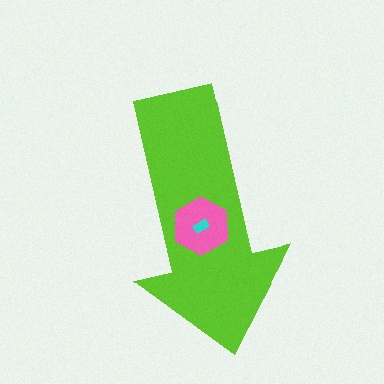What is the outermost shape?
The lime arrow.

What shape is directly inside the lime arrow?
The pink hexagon.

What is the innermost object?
The cyan rectangle.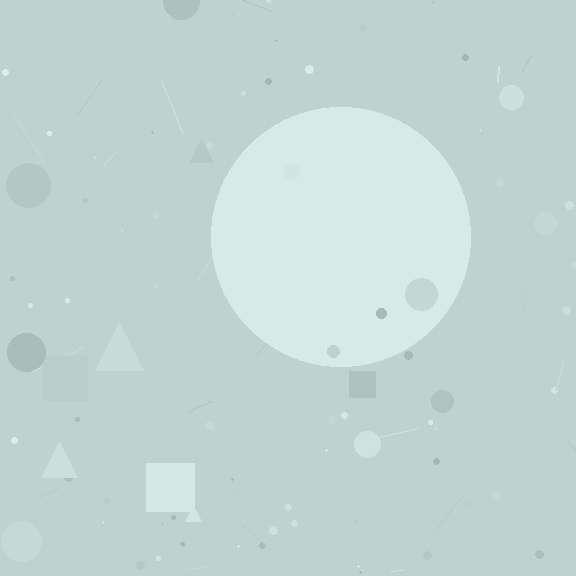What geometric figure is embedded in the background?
A circle is embedded in the background.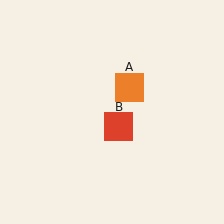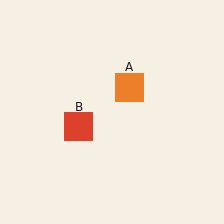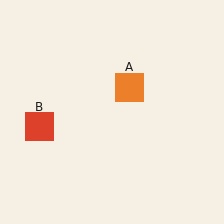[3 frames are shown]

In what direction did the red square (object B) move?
The red square (object B) moved left.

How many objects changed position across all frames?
1 object changed position: red square (object B).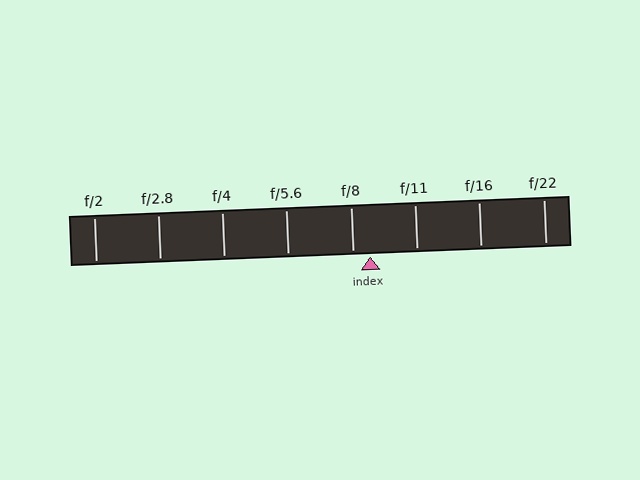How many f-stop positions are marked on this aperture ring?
There are 8 f-stop positions marked.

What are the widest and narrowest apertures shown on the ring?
The widest aperture shown is f/2 and the narrowest is f/22.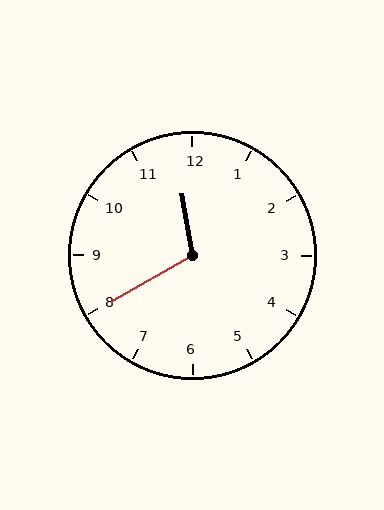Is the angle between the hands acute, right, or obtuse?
It is obtuse.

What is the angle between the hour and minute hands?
Approximately 110 degrees.